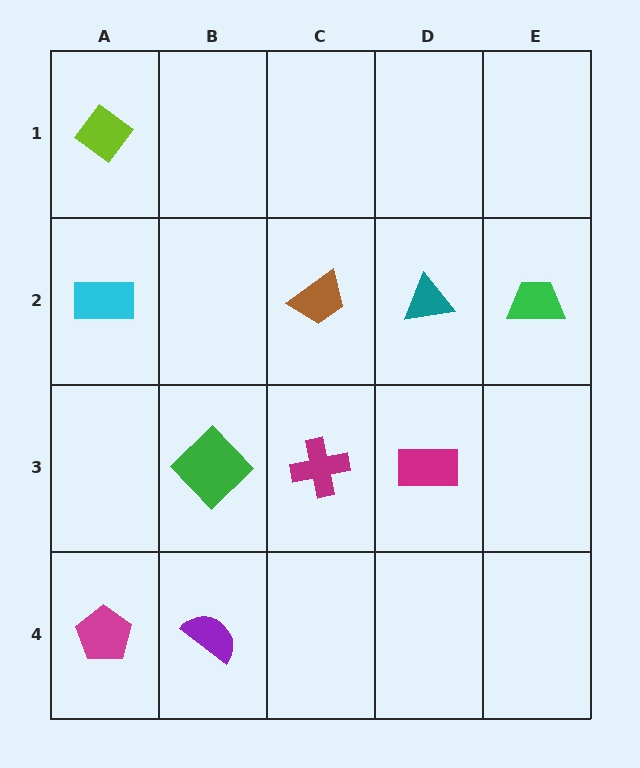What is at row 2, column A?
A cyan rectangle.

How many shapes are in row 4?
2 shapes.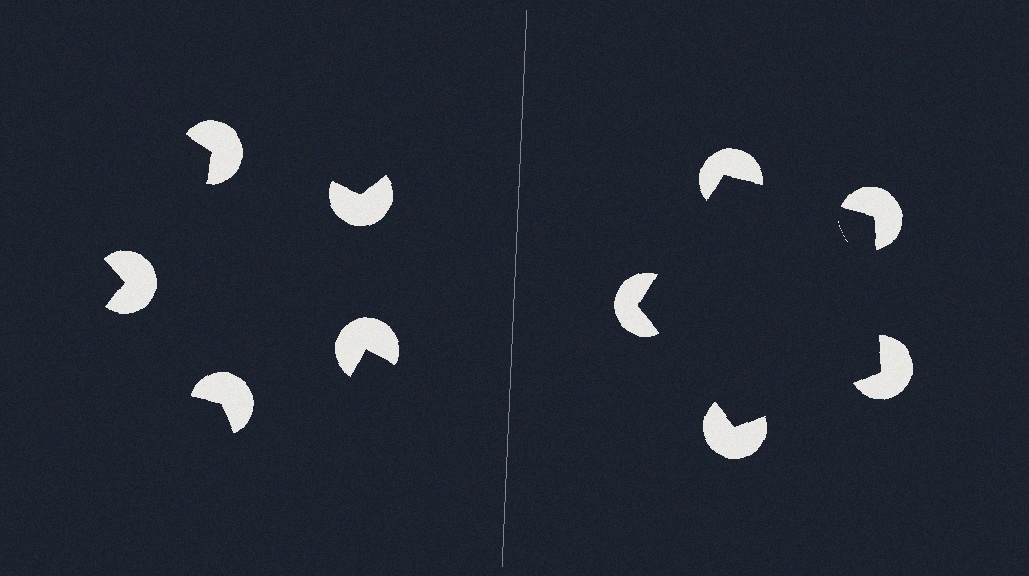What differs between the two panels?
The pac-man discs are positioned identically on both sides; only the wedge orientations differ. On the right they align to a pentagon; on the left they are misaligned.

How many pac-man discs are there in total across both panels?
10 — 5 on each side.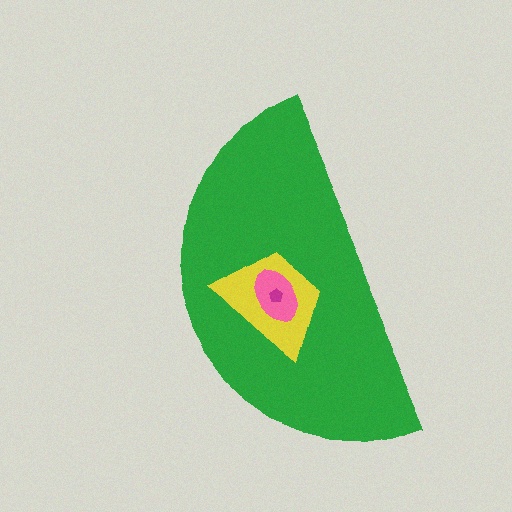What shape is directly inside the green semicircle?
The yellow trapezoid.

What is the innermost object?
The magenta pentagon.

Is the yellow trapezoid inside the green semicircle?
Yes.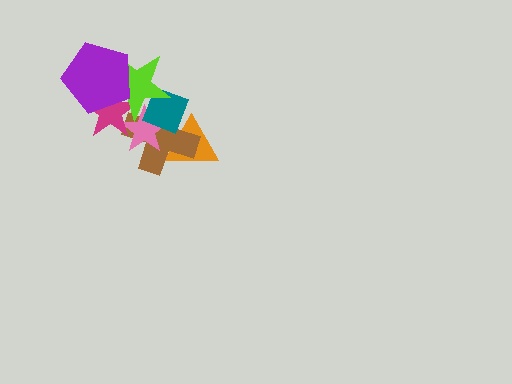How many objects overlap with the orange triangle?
3 objects overlap with the orange triangle.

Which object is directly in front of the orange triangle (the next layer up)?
The brown cross is directly in front of the orange triangle.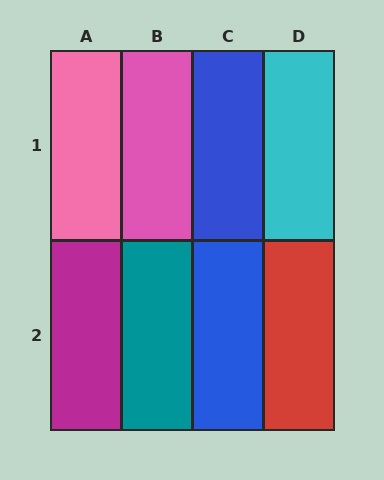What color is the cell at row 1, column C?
Blue.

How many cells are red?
1 cell is red.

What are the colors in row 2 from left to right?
Magenta, teal, blue, red.